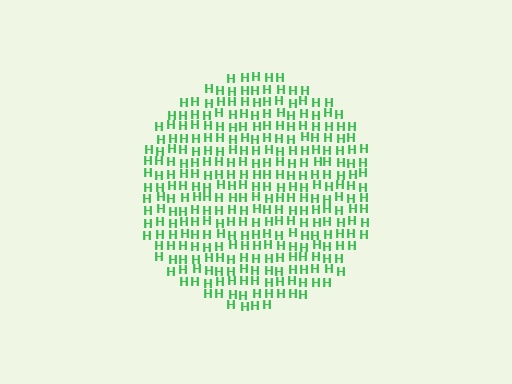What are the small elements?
The small elements are letter H's.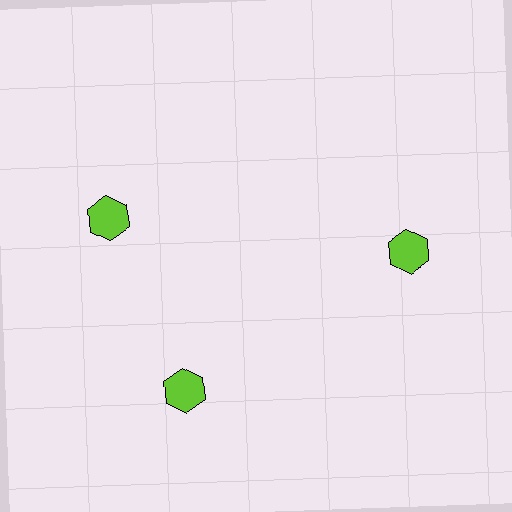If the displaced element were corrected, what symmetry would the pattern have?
It would have 3-fold rotational symmetry — the pattern would map onto itself every 120 degrees.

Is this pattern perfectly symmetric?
No. The 3 lime hexagons are arranged in a ring, but one element near the 11 o'clock position is rotated out of alignment along the ring, breaking the 3-fold rotational symmetry.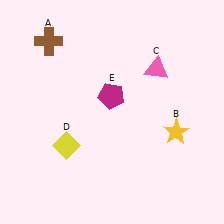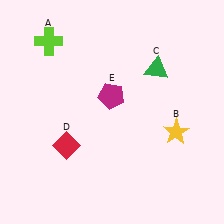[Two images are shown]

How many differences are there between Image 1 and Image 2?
There are 3 differences between the two images.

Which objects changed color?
A changed from brown to lime. C changed from pink to green. D changed from yellow to red.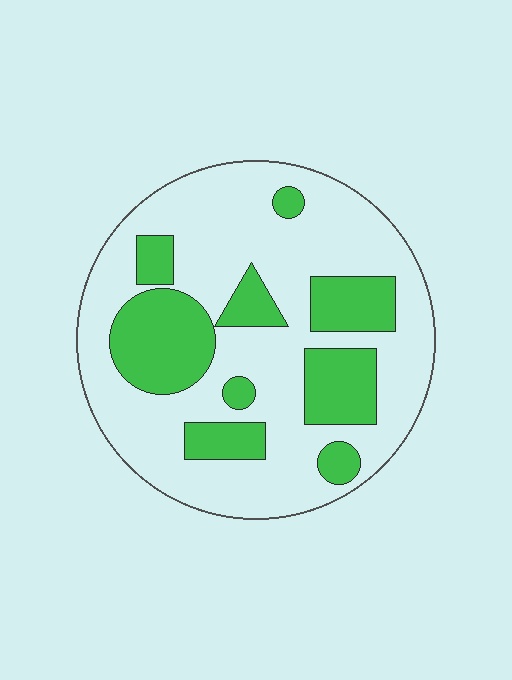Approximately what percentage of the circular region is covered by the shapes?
Approximately 30%.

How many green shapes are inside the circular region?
9.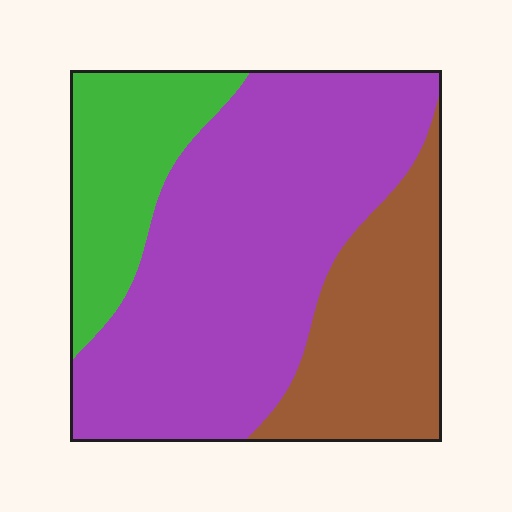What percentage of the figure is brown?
Brown covers 24% of the figure.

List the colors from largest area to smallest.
From largest to smallest: purple, brown, green.